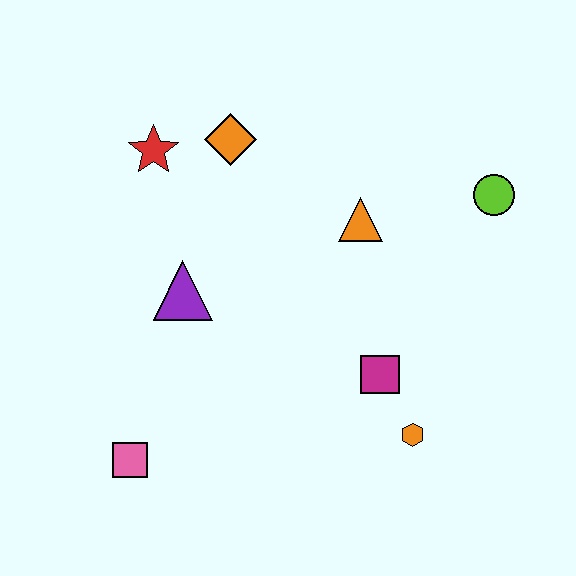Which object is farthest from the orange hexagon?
The red star is farthest from the orange hexagon.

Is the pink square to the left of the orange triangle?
Yes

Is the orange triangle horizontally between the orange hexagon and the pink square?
Yes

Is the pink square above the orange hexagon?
No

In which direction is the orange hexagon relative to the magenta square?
The orange hexagon is below the magenta square.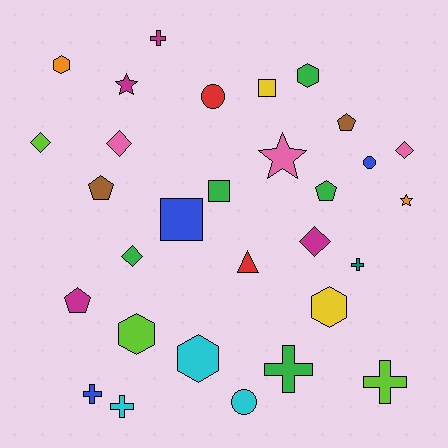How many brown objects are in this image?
There are 2 brown objects.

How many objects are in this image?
There are 30 objects.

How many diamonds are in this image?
There are 5 diamonds.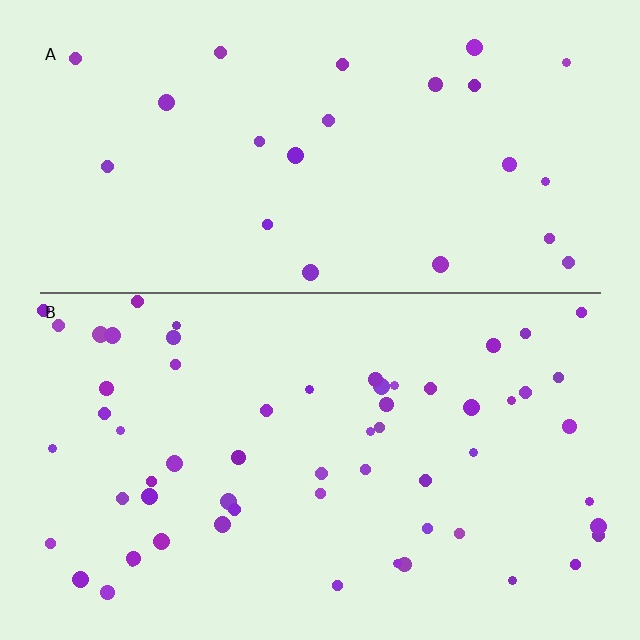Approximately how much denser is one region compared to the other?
Approximately 2.5× — region B over region A.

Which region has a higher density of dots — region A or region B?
B (the bottom).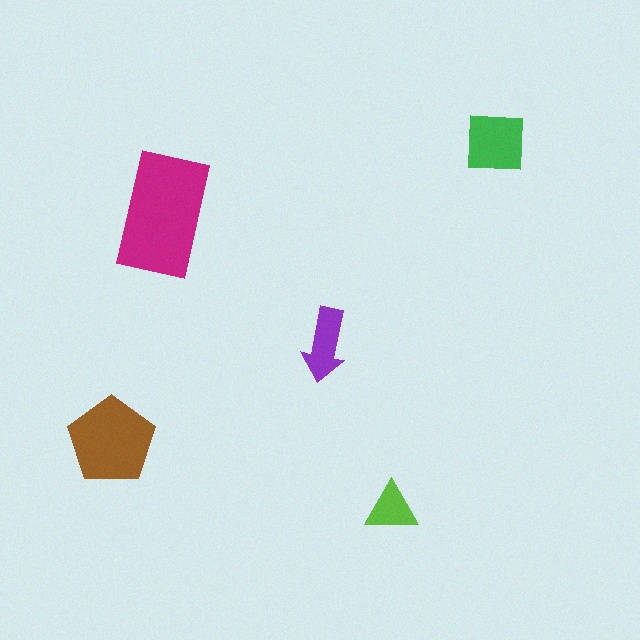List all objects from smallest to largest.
The lime triangle, the purple arrow, the green square, the brown pentagon, the magenta rectangle.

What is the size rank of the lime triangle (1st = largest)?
5th.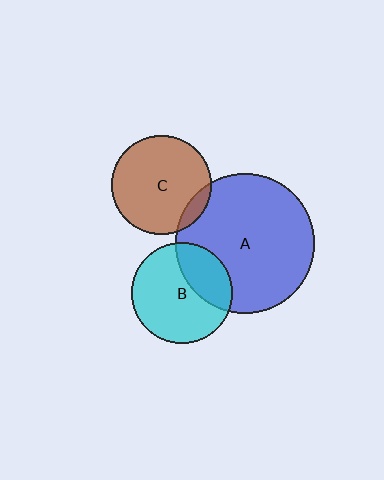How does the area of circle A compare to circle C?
Approximately 2.0 times.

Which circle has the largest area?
Circle A (blue).